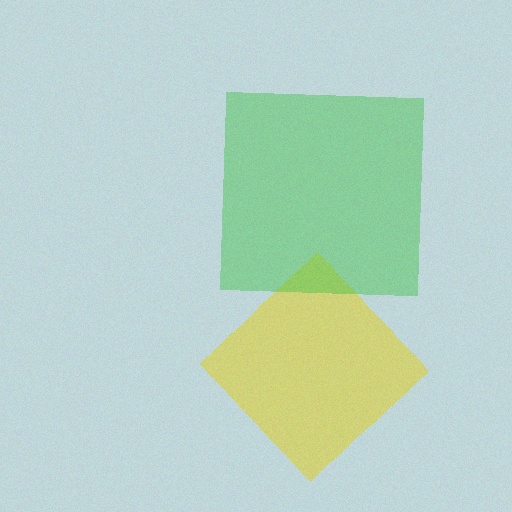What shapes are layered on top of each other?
The layered shapes are: a yellow diamond, a green square.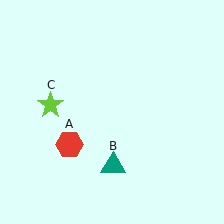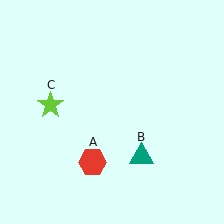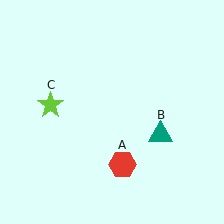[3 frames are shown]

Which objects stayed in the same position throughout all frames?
Lime star (object C) remained stationary.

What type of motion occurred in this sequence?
The red hexagon (object A), teal triangle (object B) rotated counterclockwise around the center of the scene.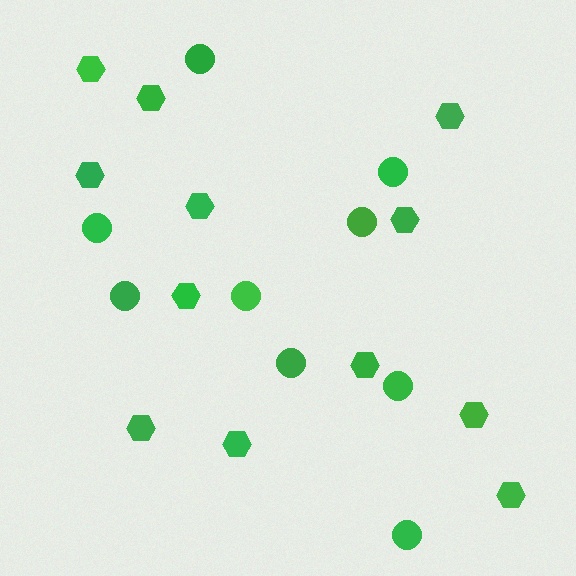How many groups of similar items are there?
There are 2 groups: one group of circles (9) and one group of hexagons (12).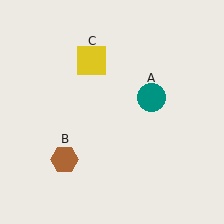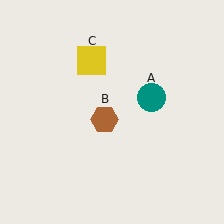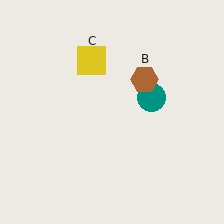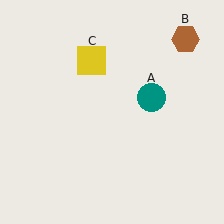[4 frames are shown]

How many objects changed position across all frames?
1 object changed position: brown hexagon (object B).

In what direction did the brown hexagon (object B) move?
The brown hexagon (object B) moved up and to the right.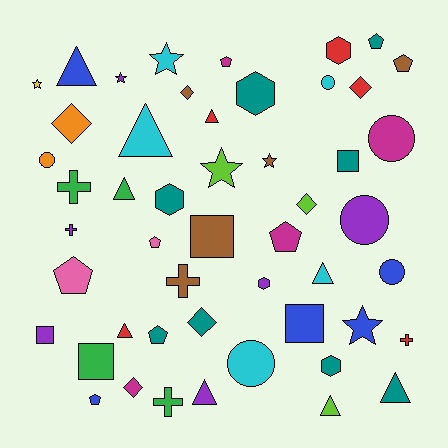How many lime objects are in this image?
There are 3 lime objects.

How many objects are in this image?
There are 50 objects.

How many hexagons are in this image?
There are 5 hexagons.